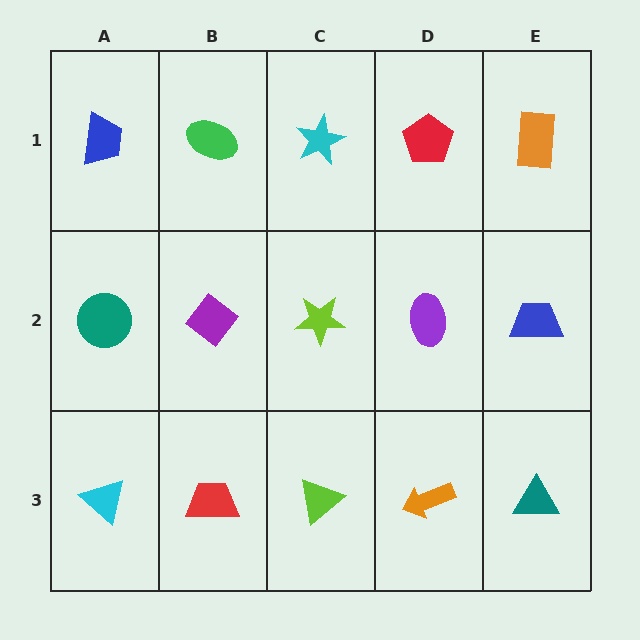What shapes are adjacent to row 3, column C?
A lime star (row 2, column C), a red trapezoid (row 3, column B), an orange arrow (row 3, column D).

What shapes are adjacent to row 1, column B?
A purple diamond (row 2, column B), a blue trapezoid (row 1, column A), a cyan star (row 1, column C).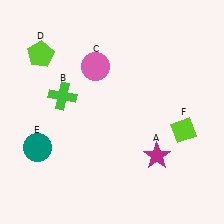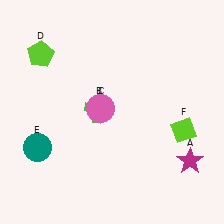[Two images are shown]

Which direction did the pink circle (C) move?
The pink circle (C) moved down.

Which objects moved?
The objects that moved are: the magenta star (A), the green cross (B), the pink circle (C).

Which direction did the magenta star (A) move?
The magenta star (A) moved right.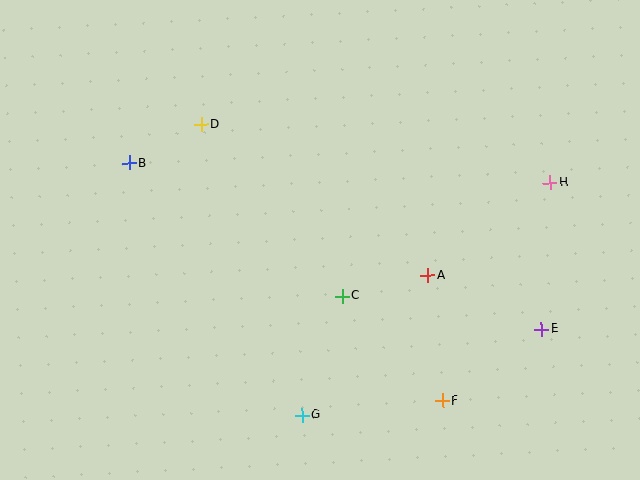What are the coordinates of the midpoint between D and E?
The midpoint between D and E is at (371, 227).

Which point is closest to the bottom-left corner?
Point G is closest to the bottom-left corner.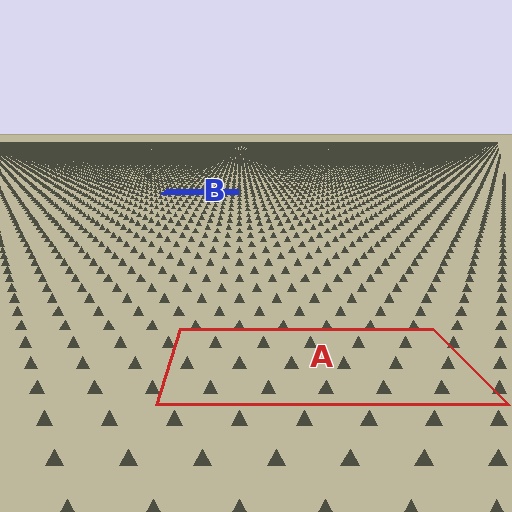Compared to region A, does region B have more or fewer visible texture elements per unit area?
Region B has more texture elements per unit area — they are packed more densely because it is farther away.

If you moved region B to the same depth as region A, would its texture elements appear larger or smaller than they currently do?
They would appear larger. At a closer depth, the same texture elements are projected at a bigger on-screen size.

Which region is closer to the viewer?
Region A is closer. The texture elements there are larger and more spread out.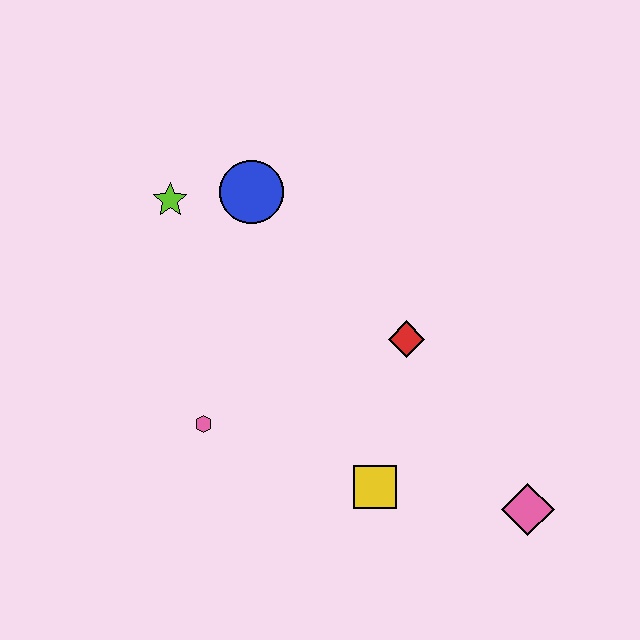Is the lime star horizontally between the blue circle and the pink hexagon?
No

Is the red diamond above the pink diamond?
Yes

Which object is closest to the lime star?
The blue circle is closest to the lime star.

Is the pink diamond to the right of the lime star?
Yes